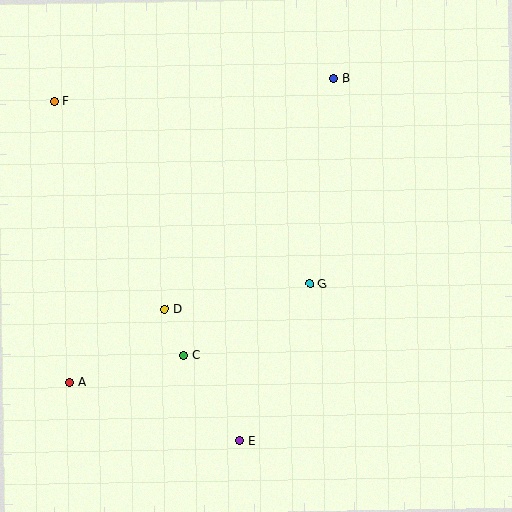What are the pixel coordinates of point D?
Point D is at (164, 309).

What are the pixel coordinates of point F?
Point F is at (54, 102).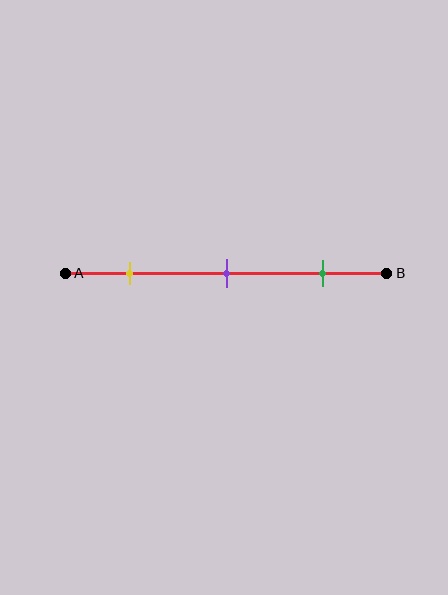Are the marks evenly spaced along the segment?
Yes, the marks are approximately evenly spaced.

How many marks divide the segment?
There are 3 marks dividing the segment.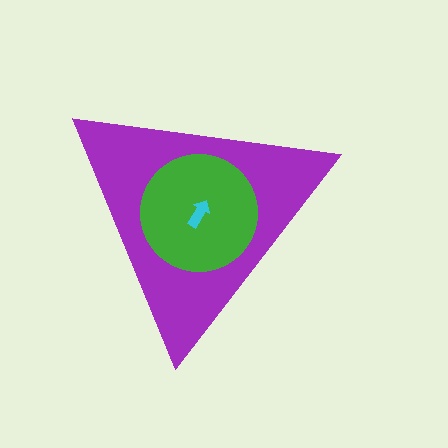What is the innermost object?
The cyan arrow.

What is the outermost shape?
The purple triangle.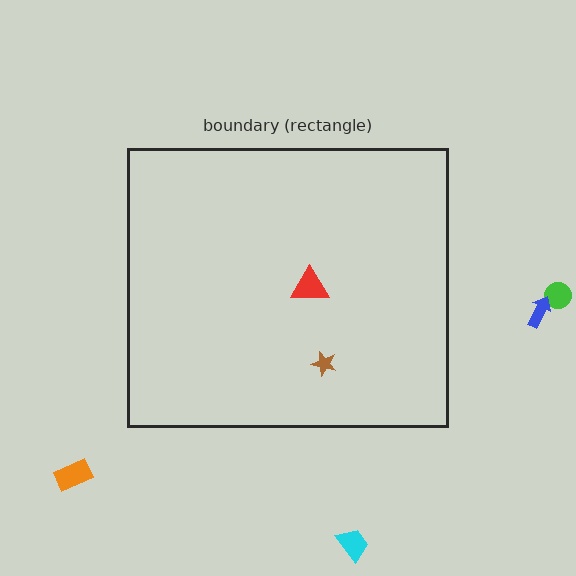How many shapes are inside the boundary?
2 inside, 4 outside.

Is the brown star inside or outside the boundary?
Inside.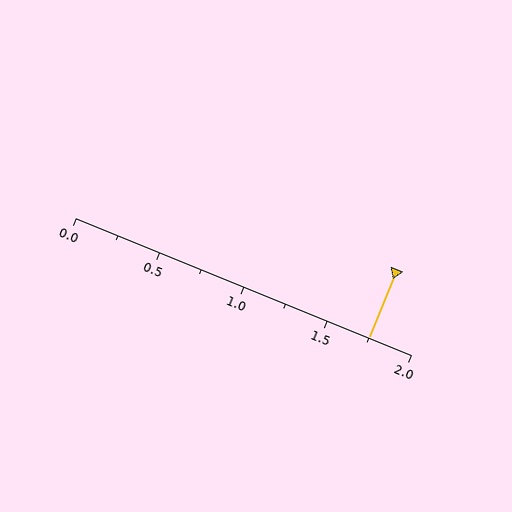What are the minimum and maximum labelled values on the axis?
The axis runs from 0.0 to 2.0.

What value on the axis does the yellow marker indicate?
The marker indicates approximately 1.75.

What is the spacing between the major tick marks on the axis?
The major ticks are spaced 0.5 apart.